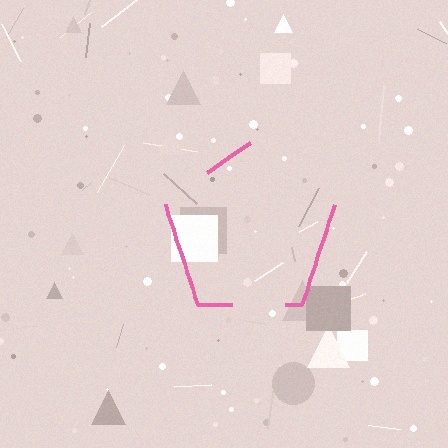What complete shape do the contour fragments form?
The contour fragments form a pentagon.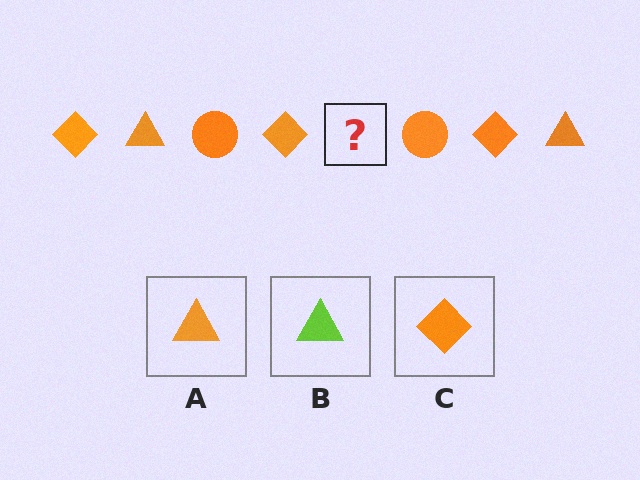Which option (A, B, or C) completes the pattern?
A.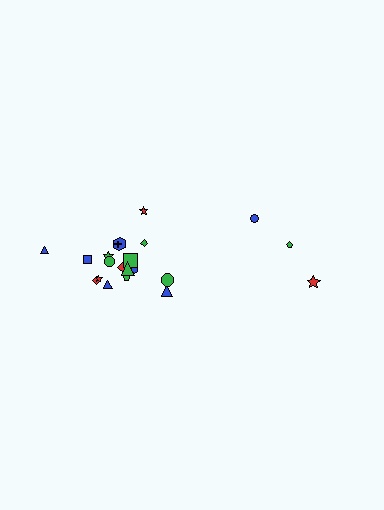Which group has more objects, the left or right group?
The left group.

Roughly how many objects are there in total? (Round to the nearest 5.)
Roughly 20 objects in total.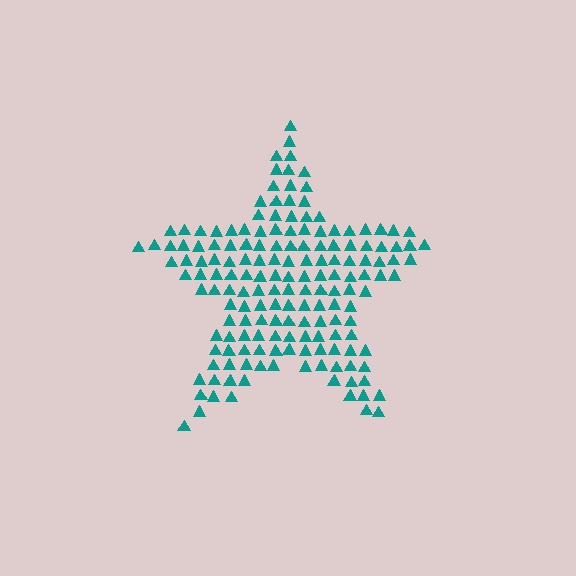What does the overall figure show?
The overall figure shows a star.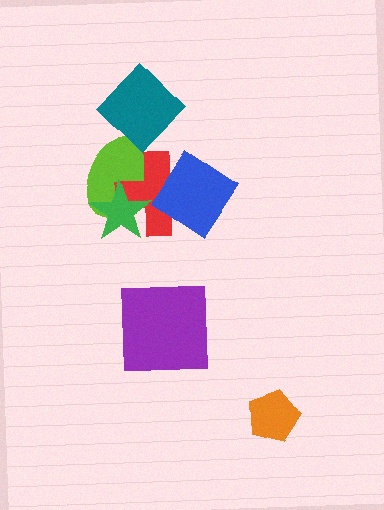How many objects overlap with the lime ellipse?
3 objects overlap with the lime ellipse.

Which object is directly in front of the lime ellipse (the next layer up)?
The red cross is directly in front of the lime ellipse.